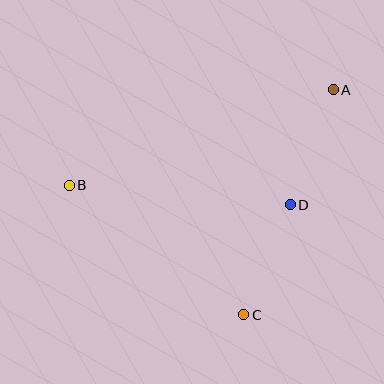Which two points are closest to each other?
Points C and D are closest to each other.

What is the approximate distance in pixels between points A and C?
The distance between A and C is approximately 242 pixels.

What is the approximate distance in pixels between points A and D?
The distance between A and D is approximately 123 pixels.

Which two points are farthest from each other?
Points A and B are farthest from each other.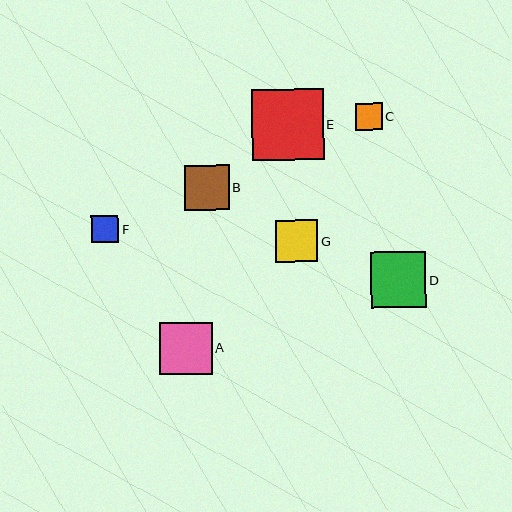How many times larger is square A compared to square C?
Square A is approximately 2.0 times the size of square C.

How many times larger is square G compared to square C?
Square G is approximately 1.6 times the size of square C.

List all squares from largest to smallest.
From largest to smallest: E, D, A, B, G, F, C.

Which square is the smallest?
Square C is the smallest with a size of approximately 27 pixels.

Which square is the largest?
Square E is the largest with a size of approximately 71 pixels.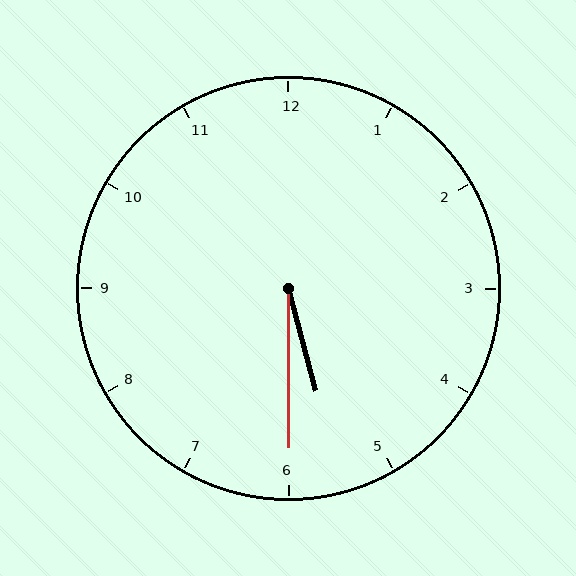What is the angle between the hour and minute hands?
Approximately 15 degrees.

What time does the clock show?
5:30.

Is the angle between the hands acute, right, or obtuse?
It is acute.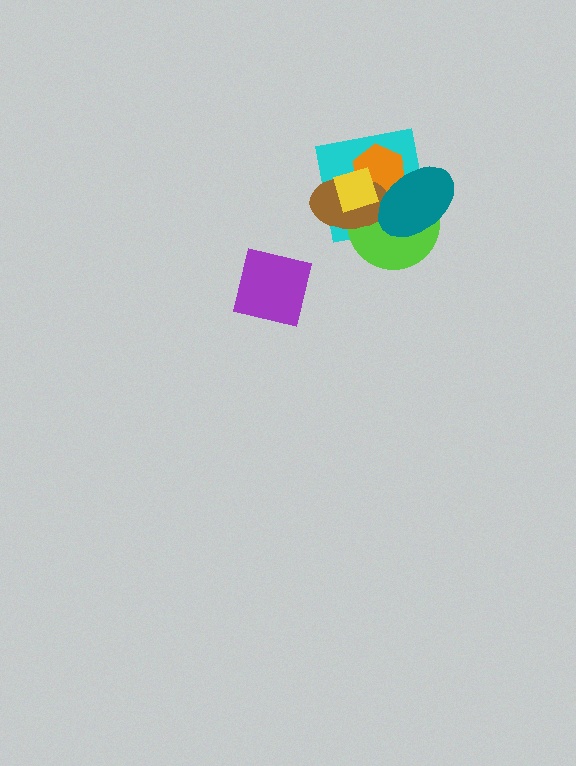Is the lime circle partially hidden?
Yes, it is partially covered by another shape.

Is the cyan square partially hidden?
Yes, it is partially covered by another shape.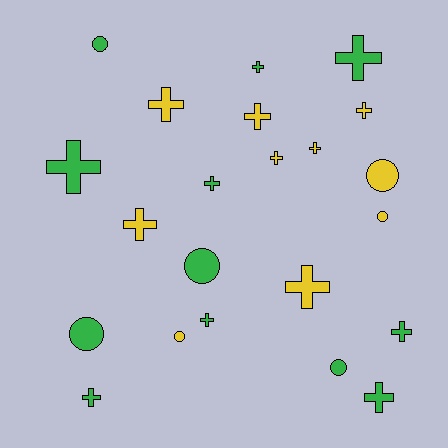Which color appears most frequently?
Green, with 12 objects.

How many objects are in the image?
There are 22 objects.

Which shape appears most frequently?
Cross, with 15 objects.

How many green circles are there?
There are 4 green circles.